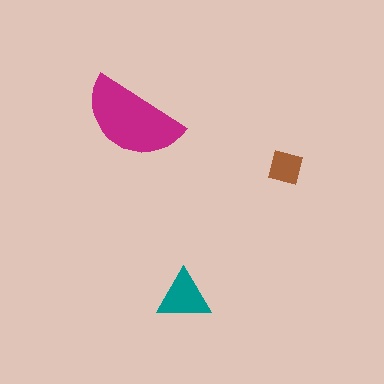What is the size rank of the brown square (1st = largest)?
3rd.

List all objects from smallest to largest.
The brown square, the teal triangle, the magenta semicircle.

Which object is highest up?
The magenta semicircle is topmost.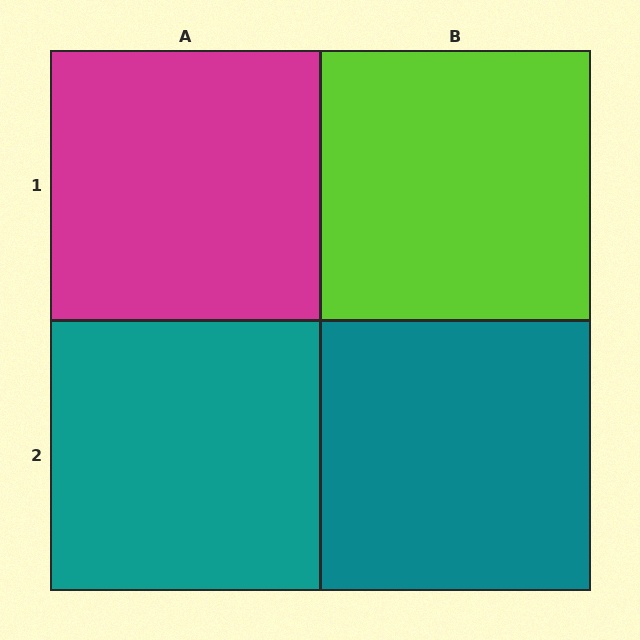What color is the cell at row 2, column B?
Teal.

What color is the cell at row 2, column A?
Teal.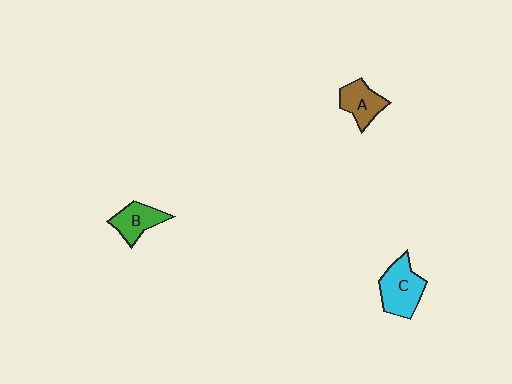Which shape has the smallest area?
Shape B (green).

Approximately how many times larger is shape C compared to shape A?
Approximately 1.4 times.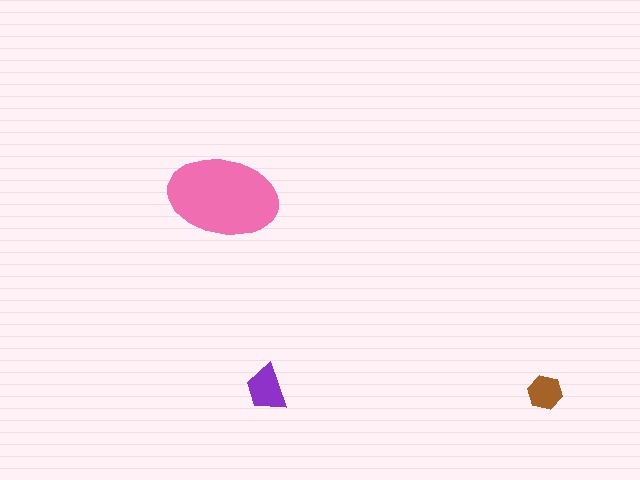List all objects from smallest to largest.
The brown hexagon, the purple trapezoid, the pink ellipse.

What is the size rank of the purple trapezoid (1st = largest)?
2nd.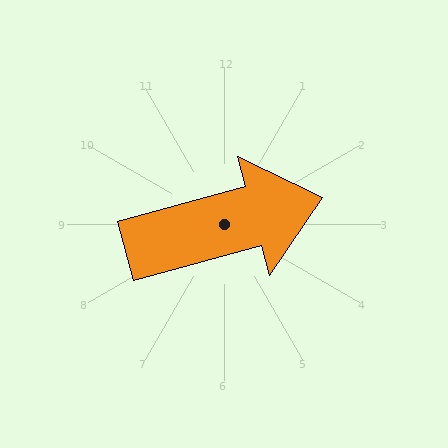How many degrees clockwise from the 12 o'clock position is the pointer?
Approximately 75 degrees.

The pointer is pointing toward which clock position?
Roughly 2 o'clock.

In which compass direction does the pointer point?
East.